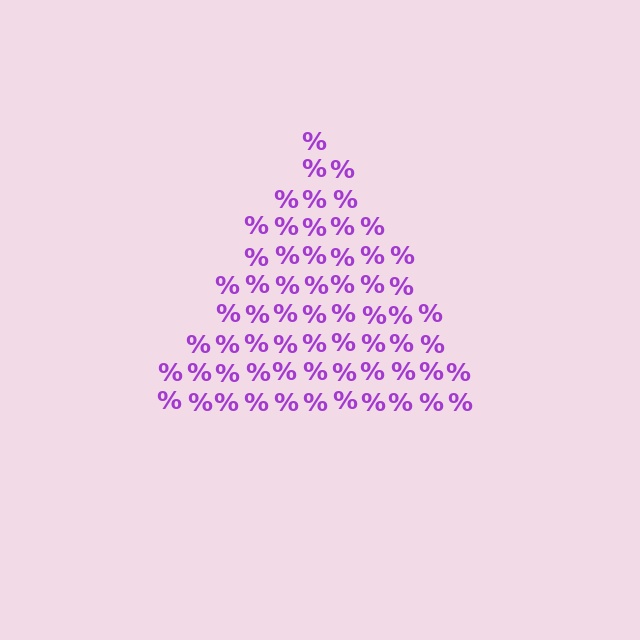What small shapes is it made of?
It is made of small percent signs.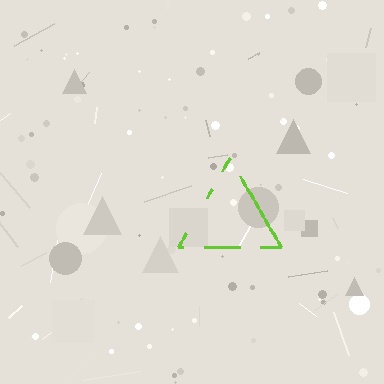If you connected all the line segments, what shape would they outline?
They would outline a triangle.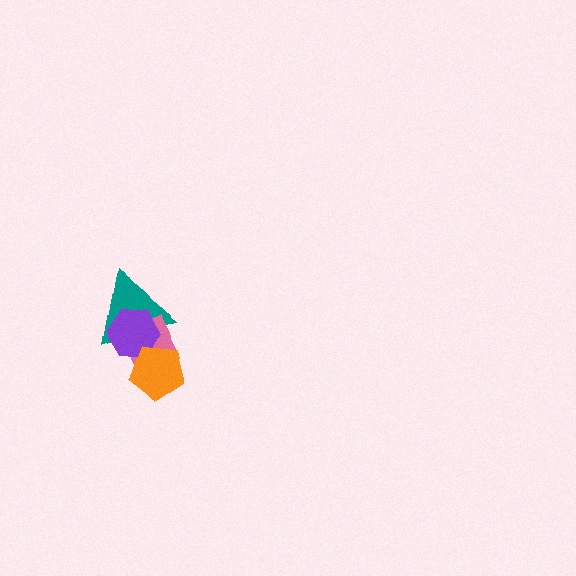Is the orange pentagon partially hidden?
No, no other shape covers it.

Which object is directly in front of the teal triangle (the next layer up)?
The pink diamond is directly in front of the teal triangle.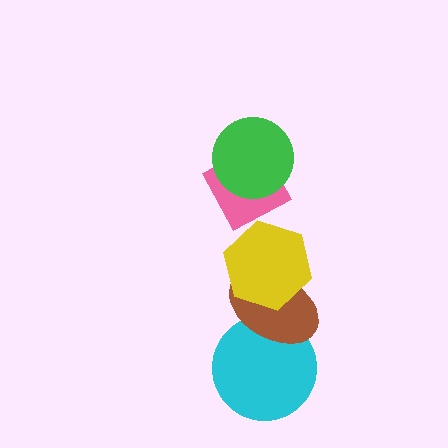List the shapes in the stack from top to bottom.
From top to bottom: the green circle, the pink diamond, the yellow hexagon, the brown ellipse, the cyan circle.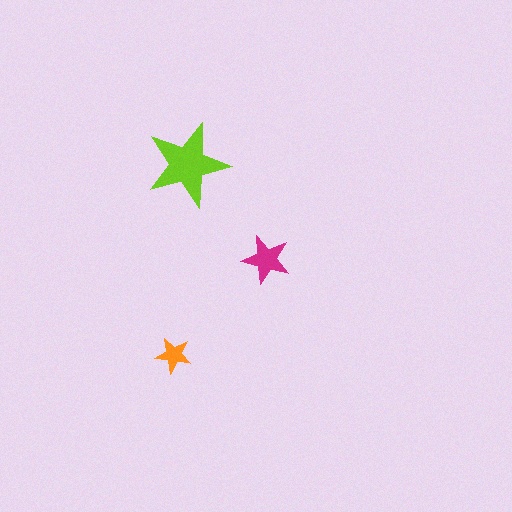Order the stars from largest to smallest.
the lime one, the magenta one, the orange one.